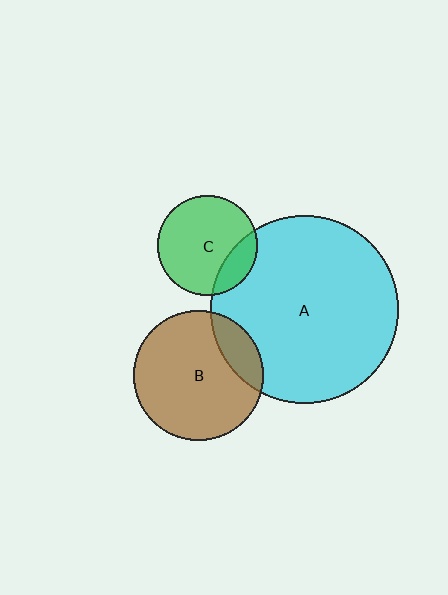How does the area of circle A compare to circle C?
Approximately 3.5 times.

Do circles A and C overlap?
Yes.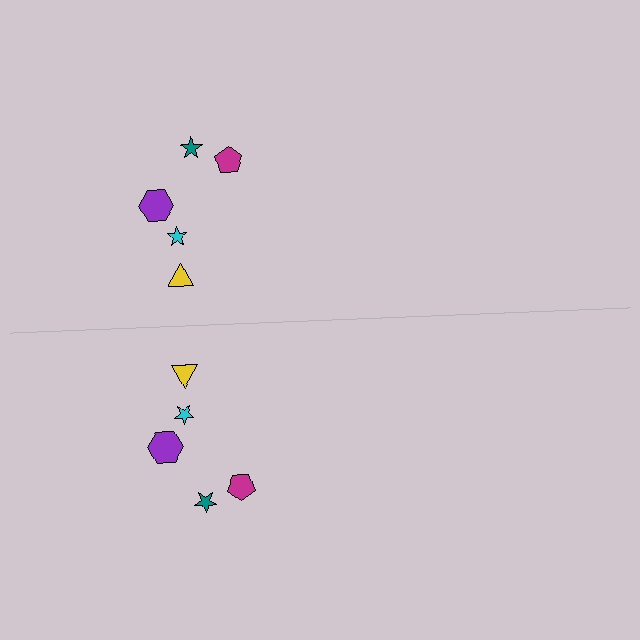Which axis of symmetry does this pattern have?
The pattern has a horizontal axis of symmetry running through the center of the image.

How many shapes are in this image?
There are 10 shapes in this image.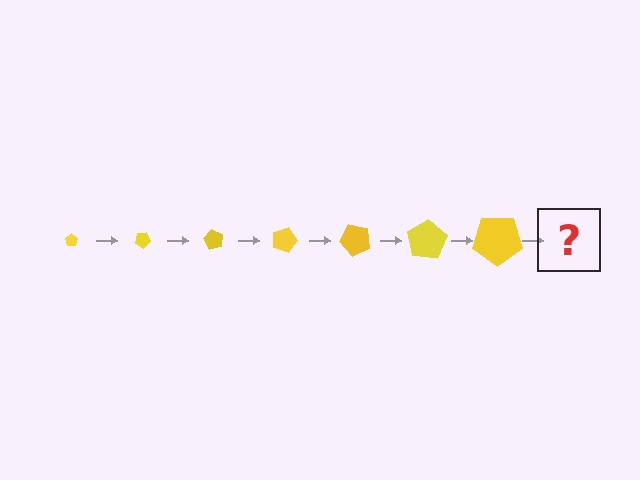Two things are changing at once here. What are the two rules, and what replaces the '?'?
The two rules are that the pentagon grows larger each step and it rotates 30 degrees each step. The '?' should be a pentagon, larger than the previous one and rotated 210 degrees from the start.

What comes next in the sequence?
The next element should be a pentagon, larger than the previous one and rotated 210 degrees from the start.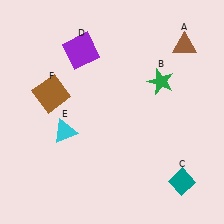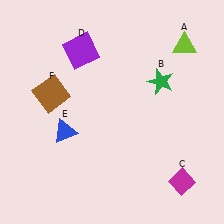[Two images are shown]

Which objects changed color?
A changed from brown to lime. C changed from teal to magenta. E changed from cyan to blue.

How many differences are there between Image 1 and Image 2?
There are 3 differences between the two images.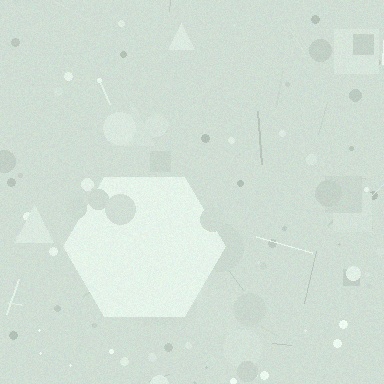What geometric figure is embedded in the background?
A hexagon is embedded in the background.